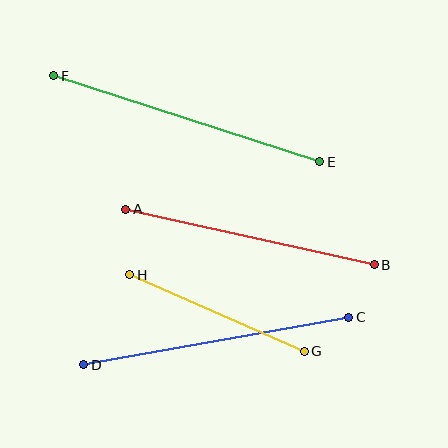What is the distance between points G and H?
The distance is approximately 191 pixels.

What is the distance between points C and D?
The distance is approximately 269 pixels.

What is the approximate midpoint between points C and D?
The midpoint is at approximately (216, 341) pixels.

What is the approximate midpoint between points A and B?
The midpoint is at approximately (250, 237) pixels.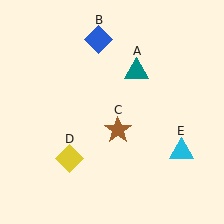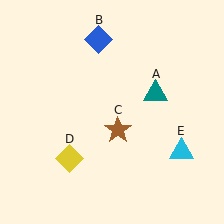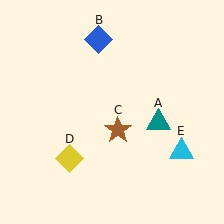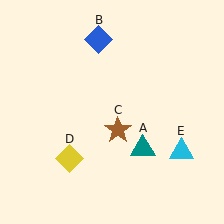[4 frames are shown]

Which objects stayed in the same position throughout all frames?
Blue diamond (object B) and brown star (object C) and yellow diamond (object D) and cyan triangle (object E) remained stationary.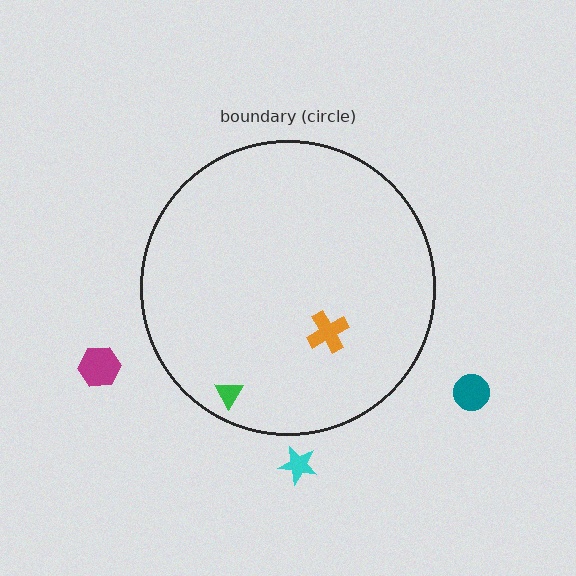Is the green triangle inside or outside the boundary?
Inside.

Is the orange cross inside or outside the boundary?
Inside.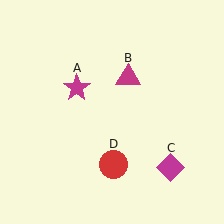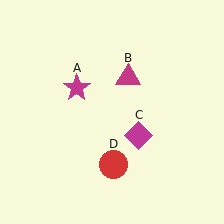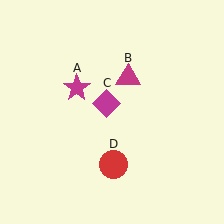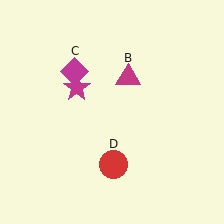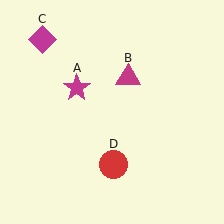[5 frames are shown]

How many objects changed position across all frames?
1 object changed position: magenta diamond (object C).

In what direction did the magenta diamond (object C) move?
The magenta diamond (object C) moved up and to the left.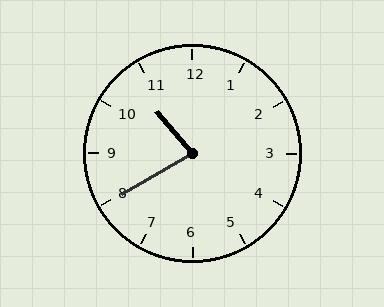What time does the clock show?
10:40.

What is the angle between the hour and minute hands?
Approximately 80 degrees.